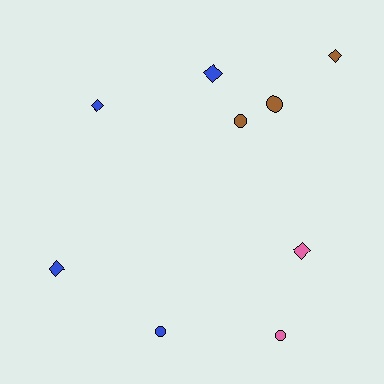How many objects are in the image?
There are 9 objects.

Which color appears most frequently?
Blue, with 4 objects.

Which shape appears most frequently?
Diamond, with 5 objects.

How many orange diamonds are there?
There are no orange diamonds.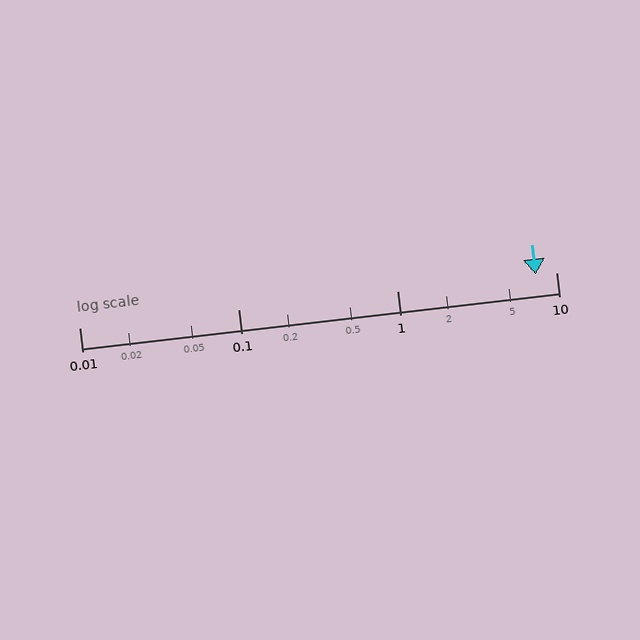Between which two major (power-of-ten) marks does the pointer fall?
The pointer is between 1 and 10.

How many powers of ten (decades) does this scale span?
The scale spans 3 decades, from 0.01 to 10.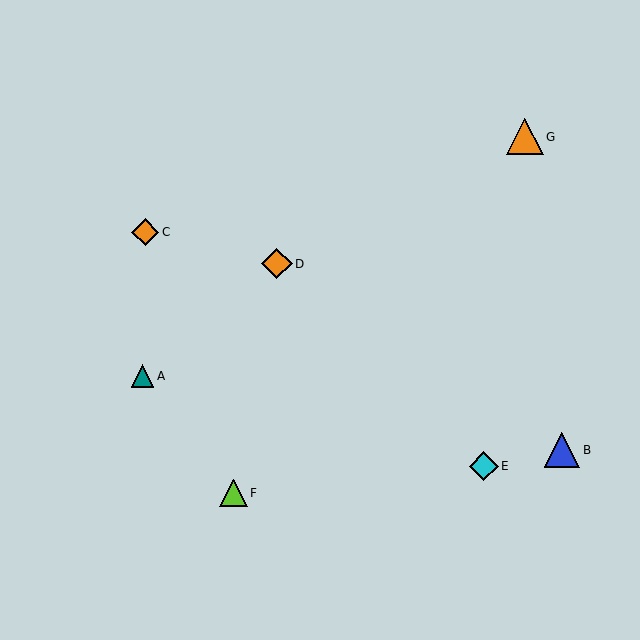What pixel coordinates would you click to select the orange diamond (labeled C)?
Click at (145, 232) to select the orange diamond C.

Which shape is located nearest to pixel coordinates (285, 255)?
The orange diamond (labeled D) at (277, 264) is nearest to that location.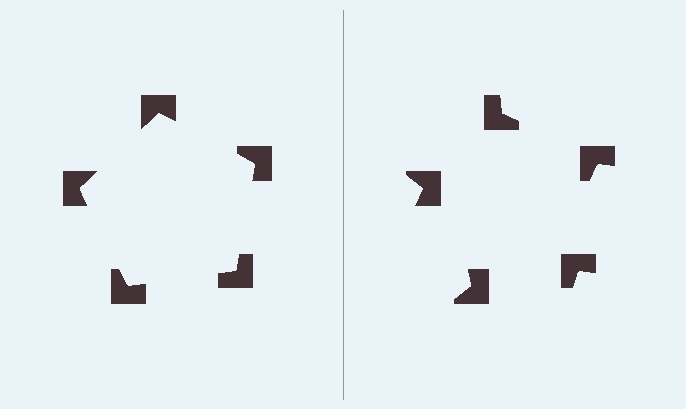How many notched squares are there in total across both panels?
10 — 5 on each side.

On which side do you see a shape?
An illusory pentagon appears on the left side. On the right side the wedge cuts are rotated, so no coherent shape forms.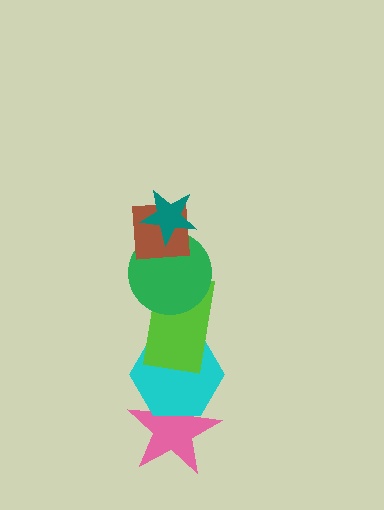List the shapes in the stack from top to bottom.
From top to bottom: the teal star, the brown square, the green circle, the lime rectangle, the cyan hexagon, the pink star.